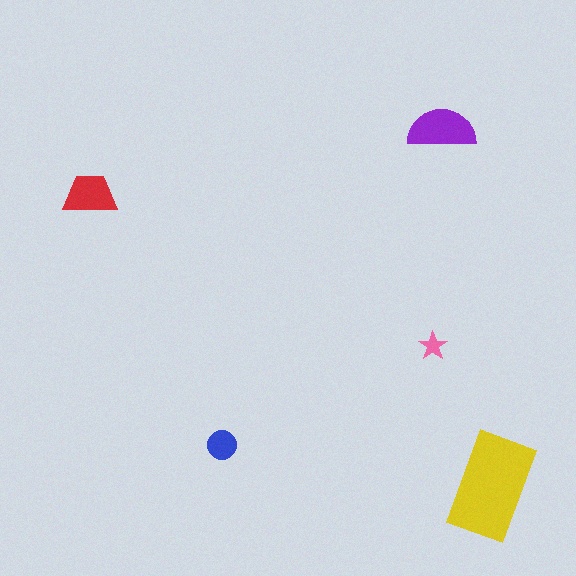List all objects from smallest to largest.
The pink star, the blue circle, the red trapezoid, the purple semicircle, the yellow rectangle.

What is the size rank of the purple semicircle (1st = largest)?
2nd.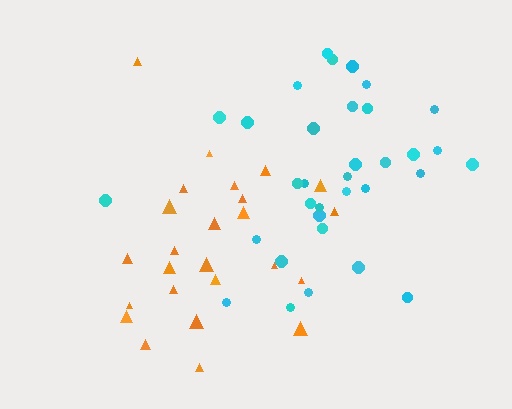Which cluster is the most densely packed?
Cyan.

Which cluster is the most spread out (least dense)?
Orange.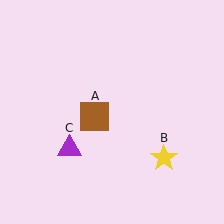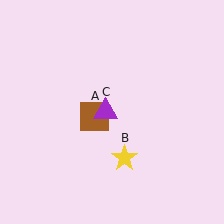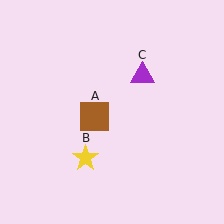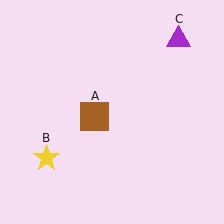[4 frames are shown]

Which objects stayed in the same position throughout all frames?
Brown square (object A) remained stationary.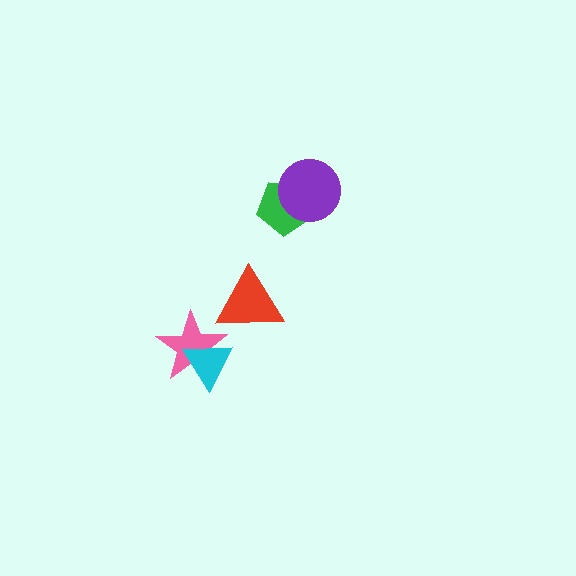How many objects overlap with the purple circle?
1 object overlaps with the purple circle.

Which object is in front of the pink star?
The cyan triangle is in front of the pink star.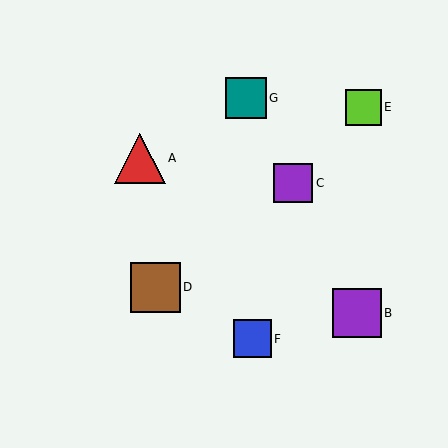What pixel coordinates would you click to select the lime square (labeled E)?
Click at (363, 107) to select the lime square E.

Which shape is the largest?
The red triangle (labeled A) is the largest.